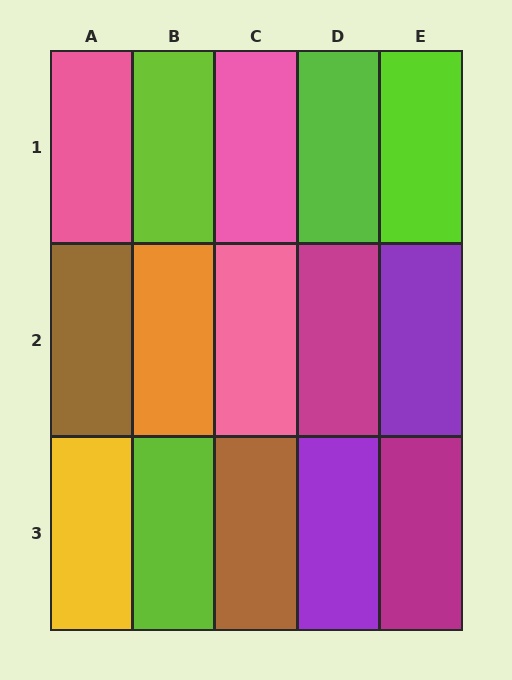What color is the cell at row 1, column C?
Pink.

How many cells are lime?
4 cells are lime.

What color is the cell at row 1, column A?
Pink.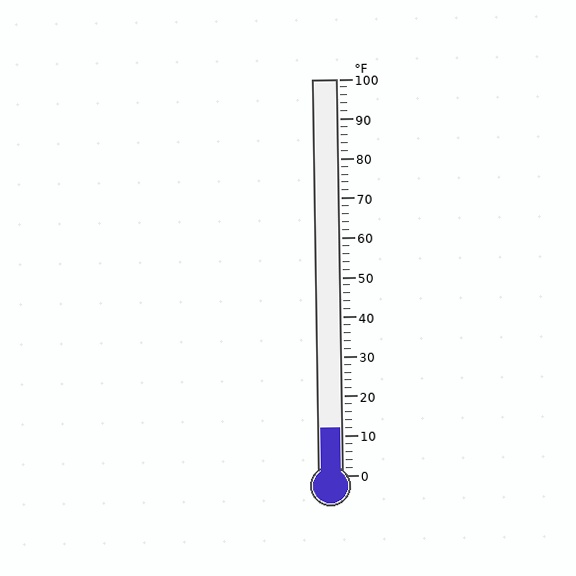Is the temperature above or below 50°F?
The temperature is below 50°F.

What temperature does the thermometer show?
The thermometer shows approximately 12°F.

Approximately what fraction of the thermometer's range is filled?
The thermometer is filled to approximately 10% of its range.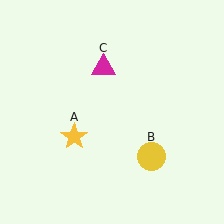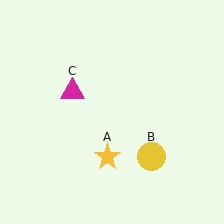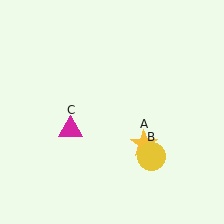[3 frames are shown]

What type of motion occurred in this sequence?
The yellow star (object A), magenta triangle (object C) rotated counterclockwise around the center of the scene.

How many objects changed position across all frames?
2 objects changed position: yellow star (object A), magenta triangle (object C).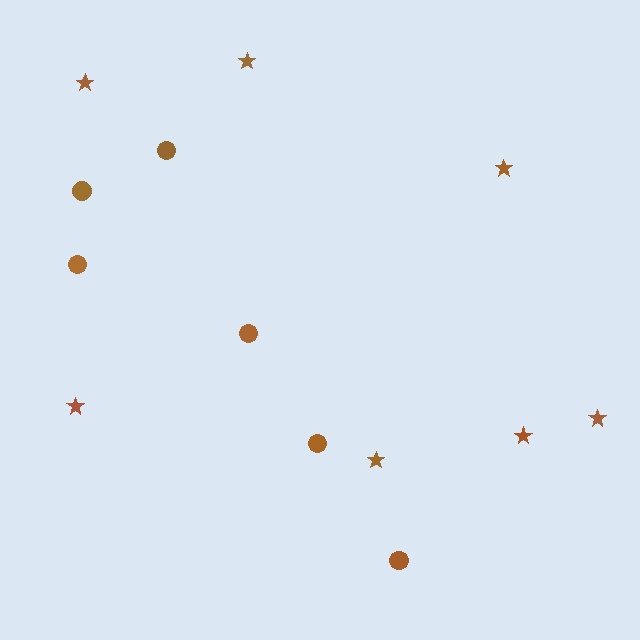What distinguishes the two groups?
There are 2 groups: one group of stars (7) and one group of circles (6).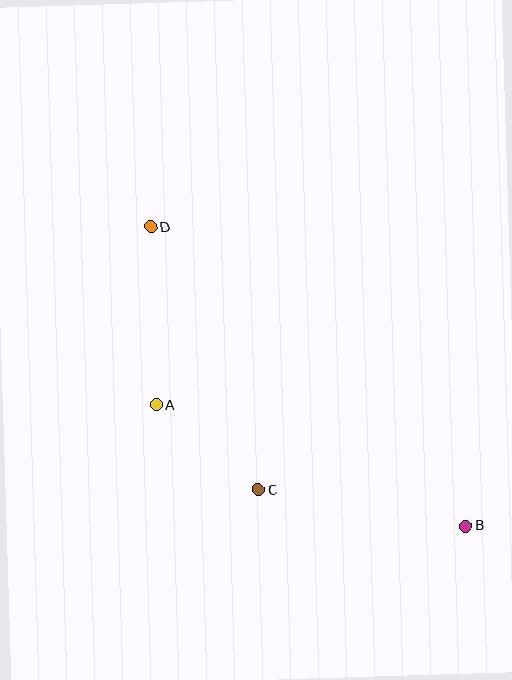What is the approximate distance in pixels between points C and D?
The distance between C and D is approximately 284 pixels.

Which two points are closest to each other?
Points A and C are closest to each other.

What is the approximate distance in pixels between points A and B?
The distance between A and B is approximately 332 pixels.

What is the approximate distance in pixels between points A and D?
The distance between A and D is approximately 178 pixels.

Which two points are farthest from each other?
Points B and D are farthest from each other.